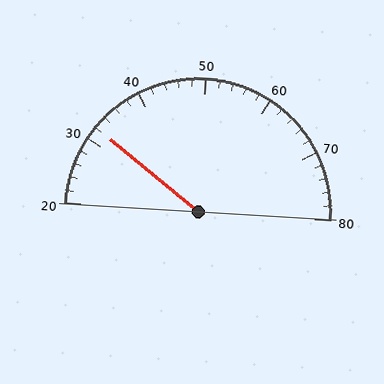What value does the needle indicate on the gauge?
The needle indicates approximately 32.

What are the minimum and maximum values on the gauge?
The gauge ranges from 20 to 80.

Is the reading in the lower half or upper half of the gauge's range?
The reading is in the lower half of the range (20 to 80).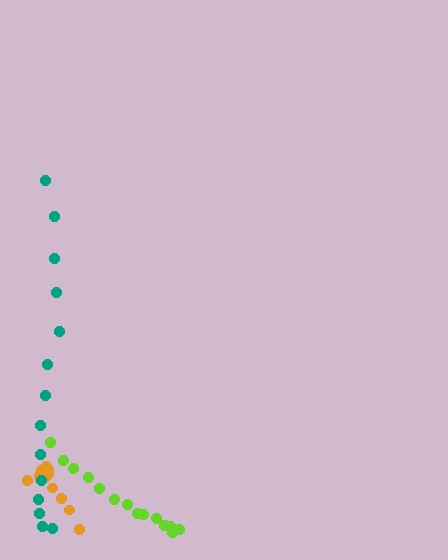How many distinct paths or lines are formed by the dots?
There are 3 distinct paths.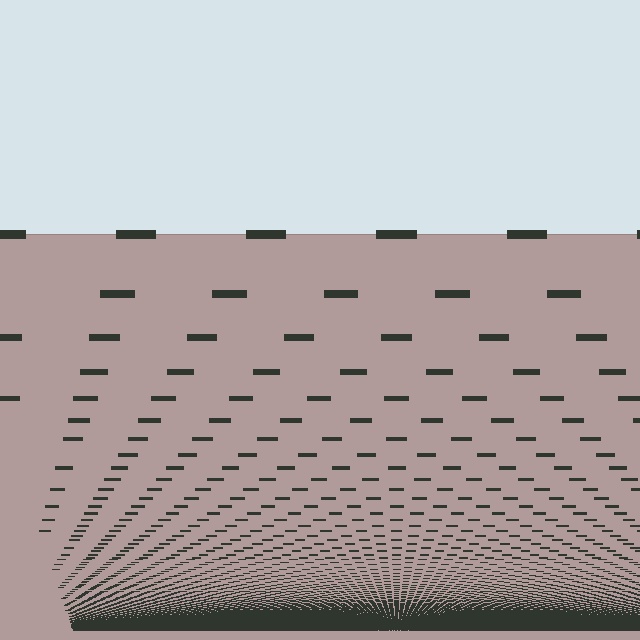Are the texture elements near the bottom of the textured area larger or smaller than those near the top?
Smaller. The gradient is inverted — elements near the bottom are smaller and denser.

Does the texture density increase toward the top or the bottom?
Density increases toward the bottom.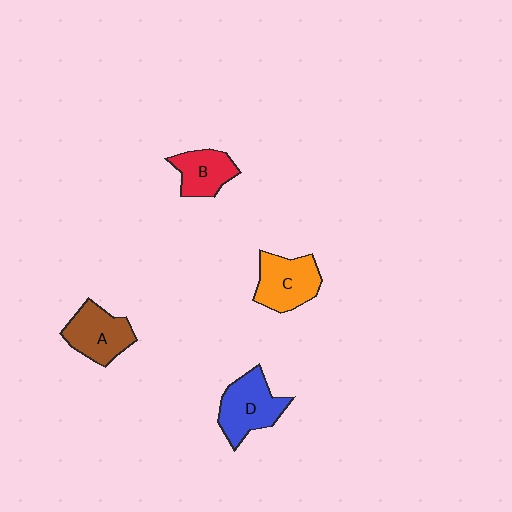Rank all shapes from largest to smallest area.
From largest to smallest: D (blue), C (orange), A (brown), B (red).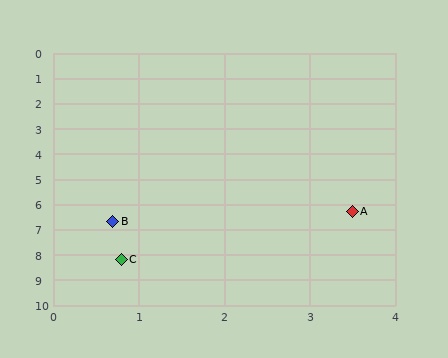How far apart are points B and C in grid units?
Points B and C are about 1.5 grid units apart.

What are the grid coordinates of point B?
Point B is at approximately (0.7, 6.7).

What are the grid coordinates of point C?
Point C is at approximately (0.8, 8.2).